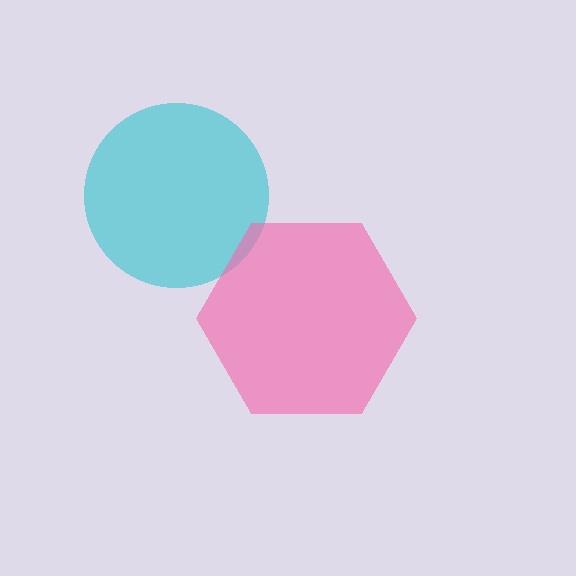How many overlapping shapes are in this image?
There are 2 overlapping shapes in the image.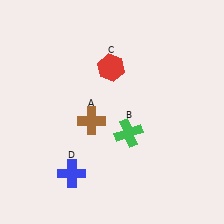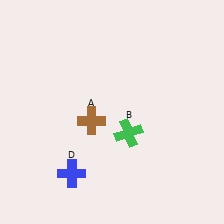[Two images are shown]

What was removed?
The red hexagon (C) was removed in Image 2.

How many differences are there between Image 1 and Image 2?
There is 1 difference between the two images.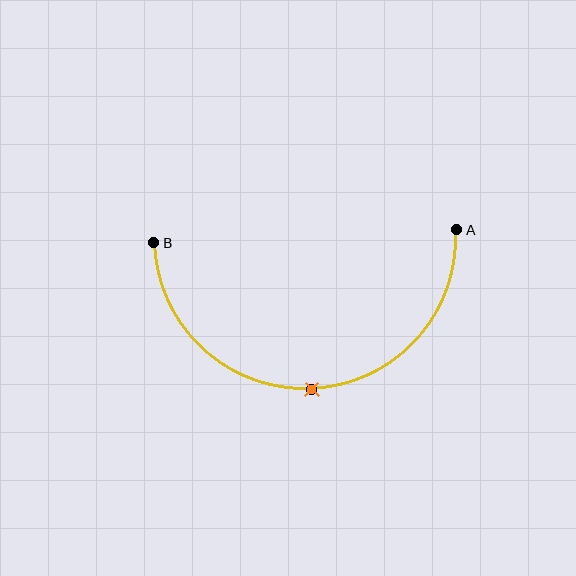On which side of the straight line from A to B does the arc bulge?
The arc bulges below the straight line connecting A and B.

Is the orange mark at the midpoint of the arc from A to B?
Yes. The orange mark lies on the arc at equal arc-length from both A and B — it is the arc midpoint.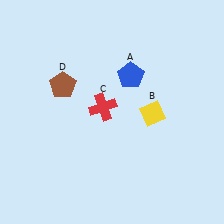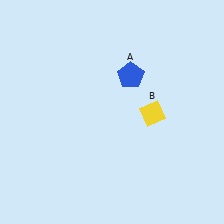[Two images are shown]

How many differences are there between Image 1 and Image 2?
There are 2 differences between the two images.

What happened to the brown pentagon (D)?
The brown pentagon (D) was removed in Image 2. It was in the top-left area of Image 1.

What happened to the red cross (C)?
The red cross (C) was removed in Image 2. It was in the top-left area of Image 1.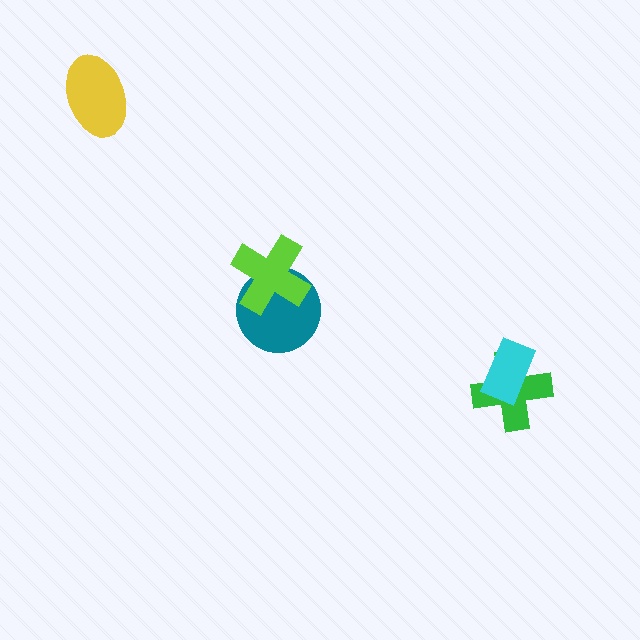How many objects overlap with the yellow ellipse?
0 objects overlap with the yellow ellipse.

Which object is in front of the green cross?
The cyan rectangle is in front of the green cross.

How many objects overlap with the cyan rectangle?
1 object overlaps with the cyan rectangle.